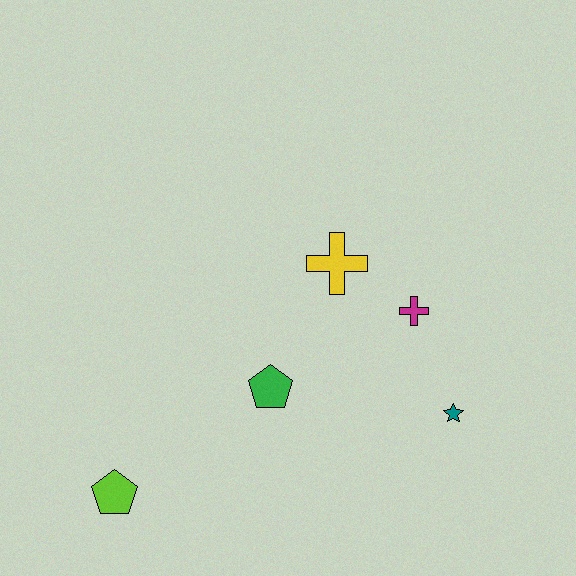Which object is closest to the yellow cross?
The magenta cross is closest to the yellow cross.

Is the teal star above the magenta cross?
No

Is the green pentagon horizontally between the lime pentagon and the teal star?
Yes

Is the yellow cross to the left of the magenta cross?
Yes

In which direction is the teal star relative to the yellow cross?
The teal star is below the yellow cross.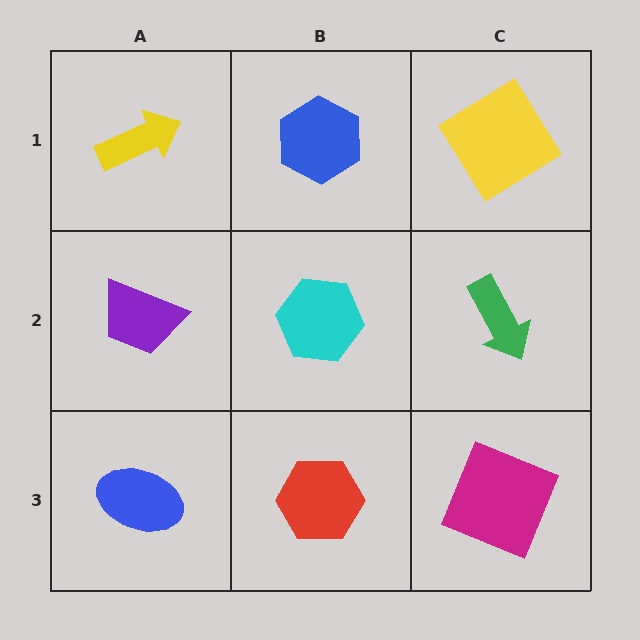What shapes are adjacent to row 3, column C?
A green arrow (row 2, column C), a red hexagon (row 3, column B).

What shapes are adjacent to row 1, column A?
A purple trapezoid (row 2, column A), a blue hexagon (row 1, column B).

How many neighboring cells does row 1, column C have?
2.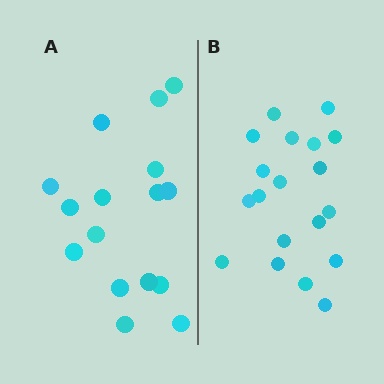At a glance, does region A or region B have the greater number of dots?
Region B (the right region) has more dots.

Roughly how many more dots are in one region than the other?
Region B has just a few more — roughly 2 or 3 more dots than region A.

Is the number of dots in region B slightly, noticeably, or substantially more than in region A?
Region B has only slightly more — the two regions are fairly close. The ratio is roughly 1.2 to 1.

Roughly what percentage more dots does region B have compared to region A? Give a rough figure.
About 20% more.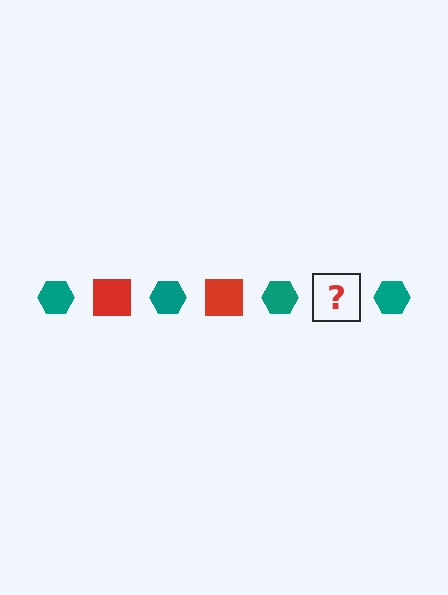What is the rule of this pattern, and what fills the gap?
The rule is that the pattern alternates between teal hexagon and red square. The gap should be filled with a red square.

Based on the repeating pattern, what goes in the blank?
The blank should be a red square.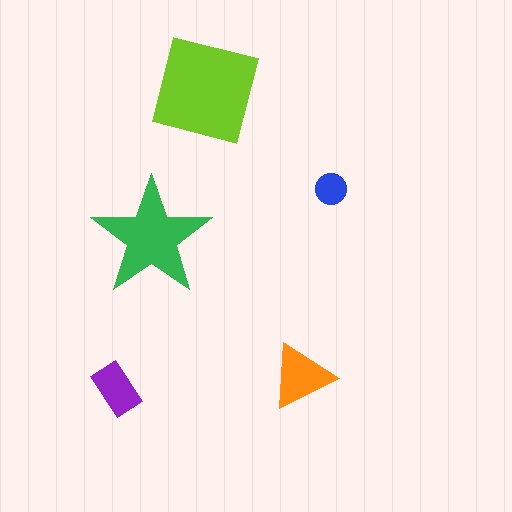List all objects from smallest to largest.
The blue circle, the purple rectangle, the orange triangle, the green star, the lime square.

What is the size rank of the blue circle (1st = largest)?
5th.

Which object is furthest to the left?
The purple rectangle is leftmost.